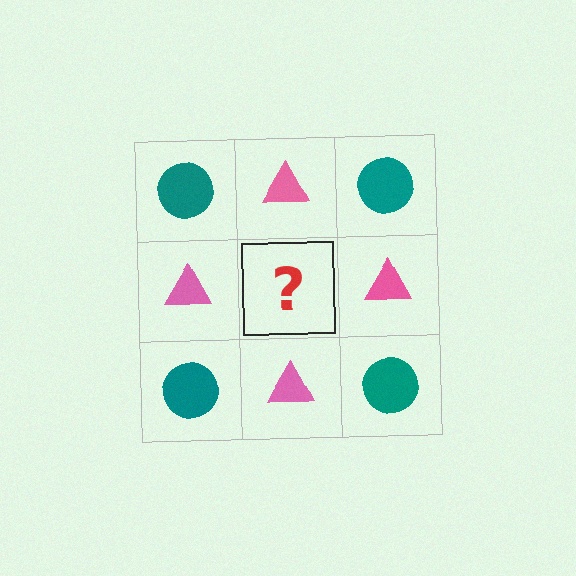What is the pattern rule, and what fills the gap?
The rule is that it alternates teal circle and pink triangle in a checkerboard pattern. The gap should be filled with a teal circle.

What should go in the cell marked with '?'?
The missing cell should contain a teal circle.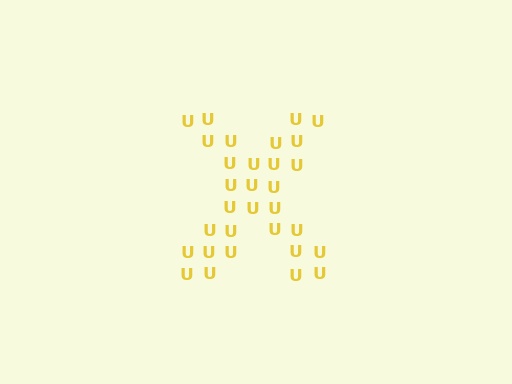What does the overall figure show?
The overall figure shows the letter X.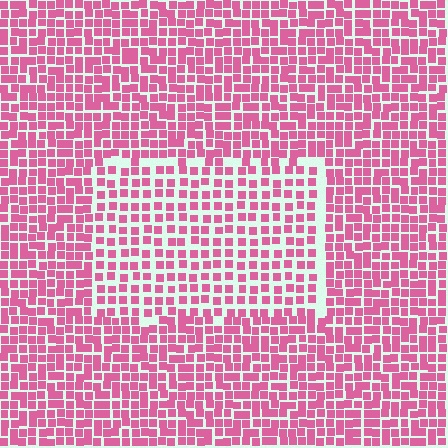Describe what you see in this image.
The image contains small pink elements arranged at two different densities. A rectangle-shaped region is visible where the elements are less densely packed than the surrounding area.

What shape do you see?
I see a rectangle.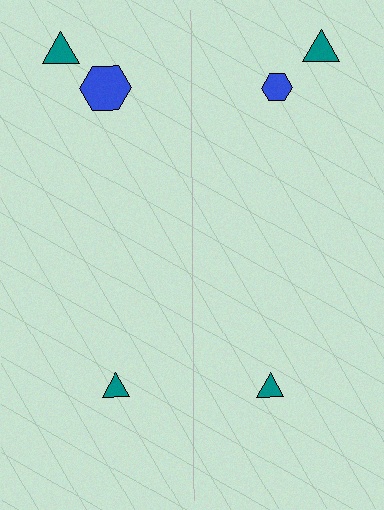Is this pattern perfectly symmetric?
No, the pattern is not perfectly symmetric. The blue hexagon on the right side has a different size than its mirror counterpart.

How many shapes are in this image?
There are 6 shapes in this image.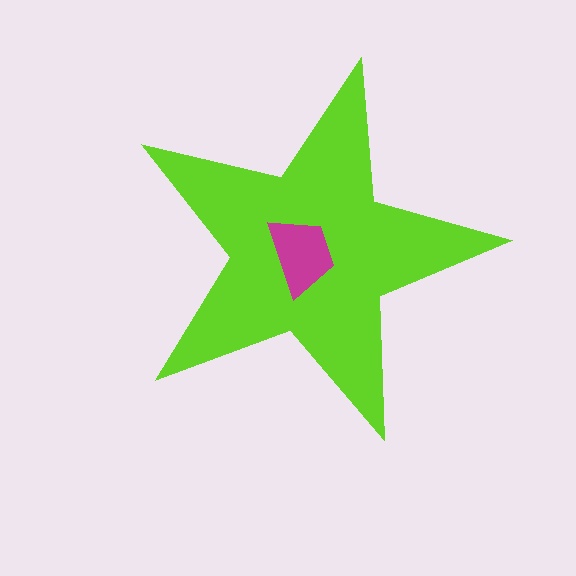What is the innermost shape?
The magenta trapezoid.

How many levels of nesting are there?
2.